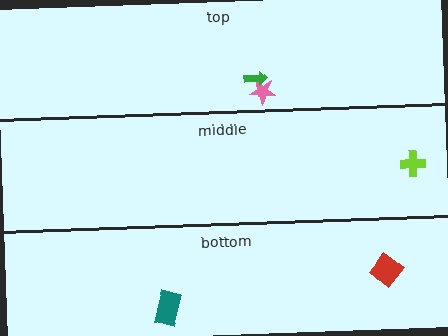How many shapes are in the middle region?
1.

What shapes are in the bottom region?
The red diamond, the teal rectangle.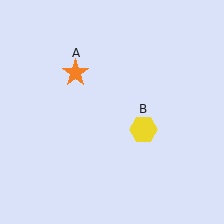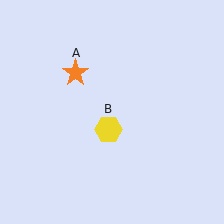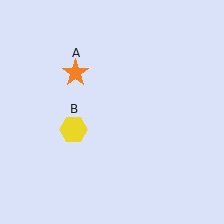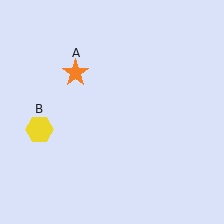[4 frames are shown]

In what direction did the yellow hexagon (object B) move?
The yellow hexagon (object B) moved left.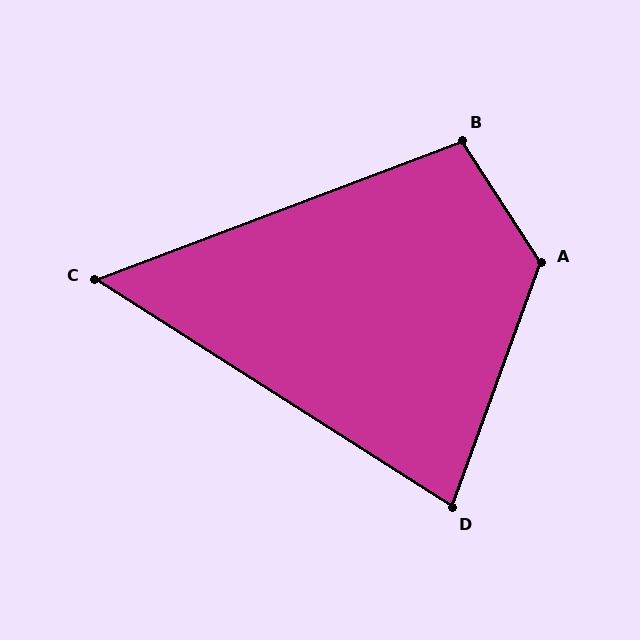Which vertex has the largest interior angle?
A, at approximately 127 degrees.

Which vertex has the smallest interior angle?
C, at approximately 53 degrees.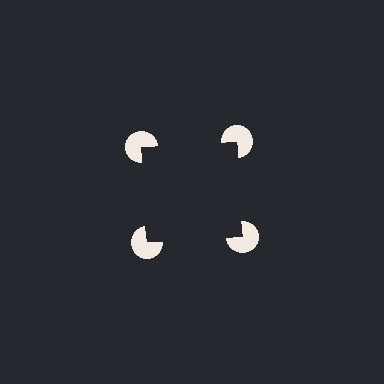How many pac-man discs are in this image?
There are 4 — one at each vertex of the illusory square.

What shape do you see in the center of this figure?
An illusory square — its edges are inferred from the aligned wedge cuts in the pac-man discs, not physically drawn.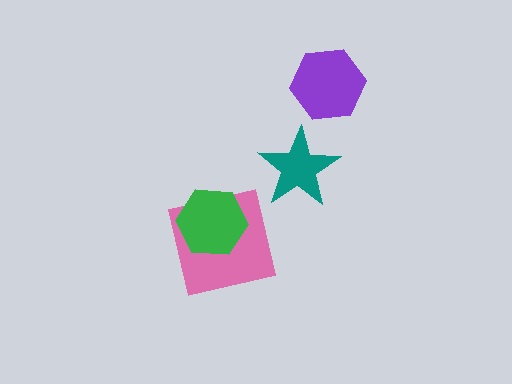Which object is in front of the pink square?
The green hexagon is in front of the pink square.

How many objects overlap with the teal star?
0 objects overlap with the teal star.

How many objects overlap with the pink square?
1 object overlaps with the pink square.